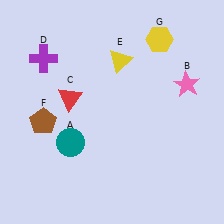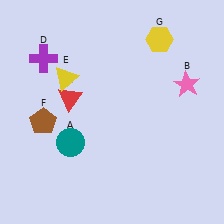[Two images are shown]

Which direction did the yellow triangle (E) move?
The yellow triangle (E) moved left.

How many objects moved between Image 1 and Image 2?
1 object moved between the two images.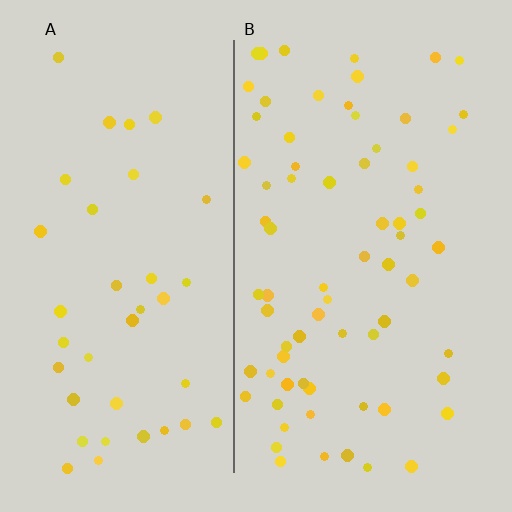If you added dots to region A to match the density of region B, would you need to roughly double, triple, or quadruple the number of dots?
Approximately double.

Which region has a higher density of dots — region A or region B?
B (the right).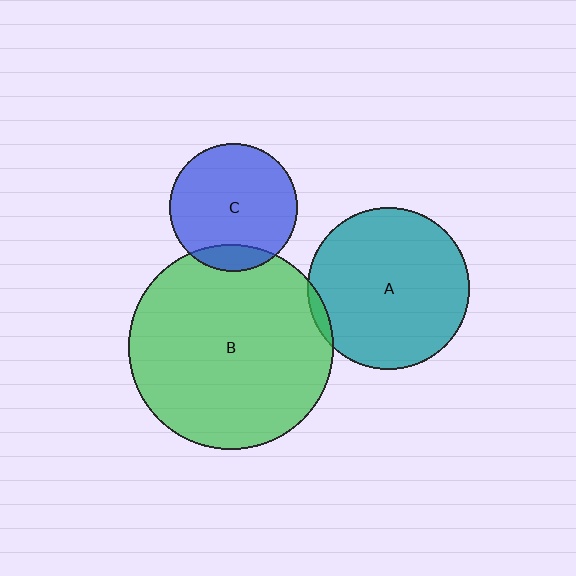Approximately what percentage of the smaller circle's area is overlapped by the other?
Approximately 5%.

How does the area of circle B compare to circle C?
Approximately 2.6 times.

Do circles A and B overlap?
Yes.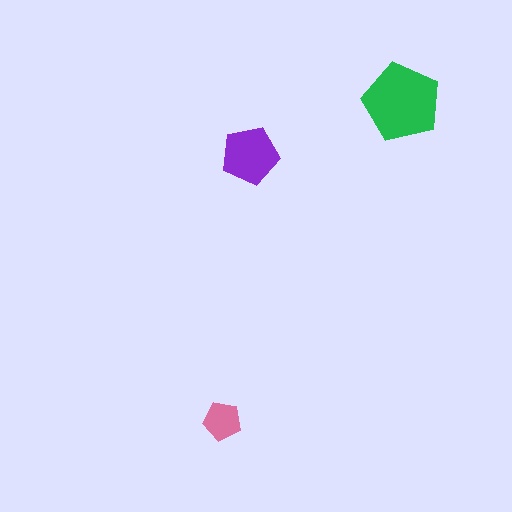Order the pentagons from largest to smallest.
the green one, the purple one, the pink one.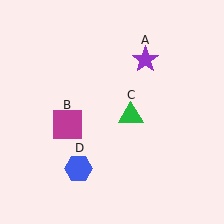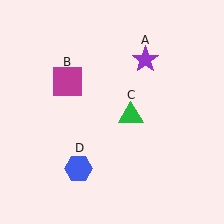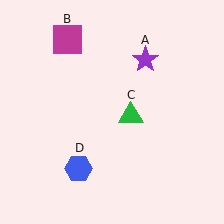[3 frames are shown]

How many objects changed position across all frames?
1 object changed position: magenta square (object B).